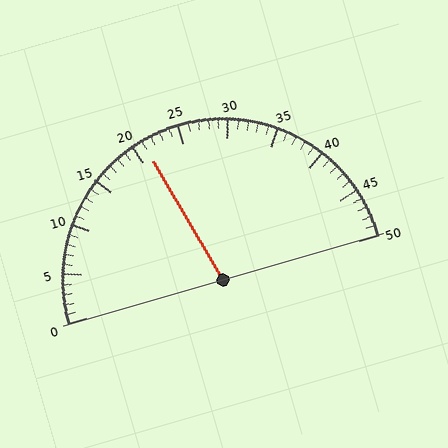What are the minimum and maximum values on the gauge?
The gauge ranges from 0 to 50.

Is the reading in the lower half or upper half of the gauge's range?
The reading is in the lower half of the range (0 to 50).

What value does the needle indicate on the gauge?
The needle indicates approximately 21.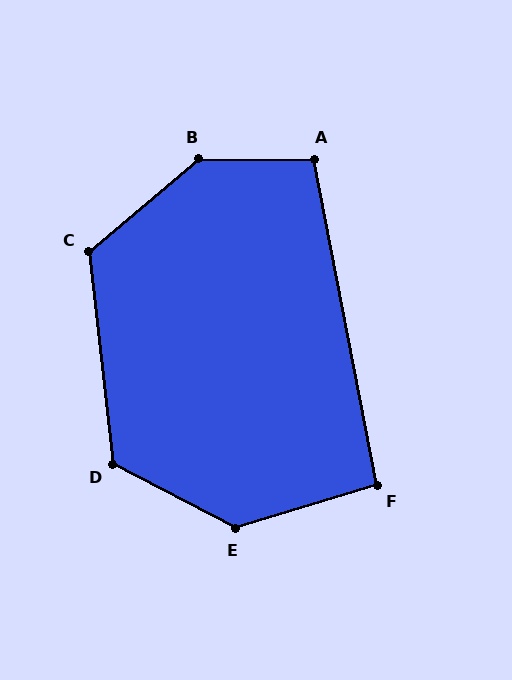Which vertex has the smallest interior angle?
F, at approximately 96 degrees.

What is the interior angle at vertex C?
Approximately 123 degrees (obtuse).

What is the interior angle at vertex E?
Approximately 135 degrees (obtuse).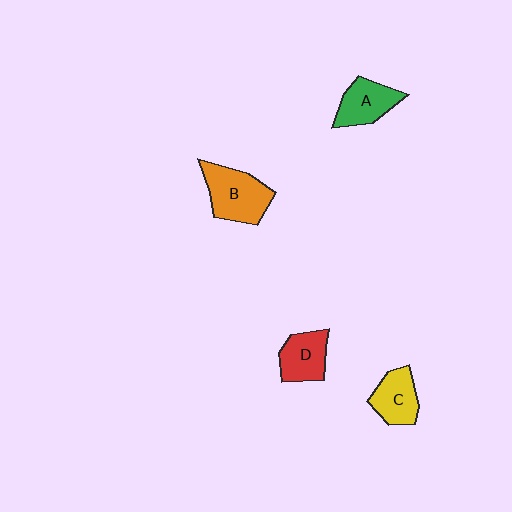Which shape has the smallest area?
Shape C (yellow).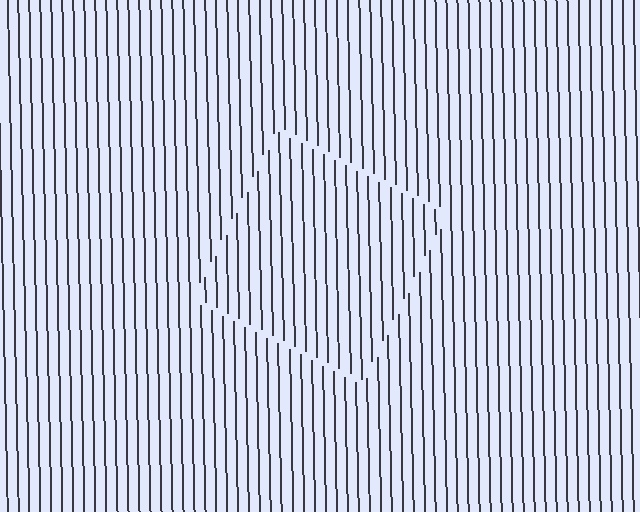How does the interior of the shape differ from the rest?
The interior of the shape contains the same grating, shifted by half a period — the contour is defined by the phase discontinuity where line-ends from the inner and outer gratings abut.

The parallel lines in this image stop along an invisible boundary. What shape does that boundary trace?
An illusory square. The interior of the shape contains the same grating, shifted by half a period — the contour is defined by the phase discontinuity where line-ends from the inner and outer gratings abut.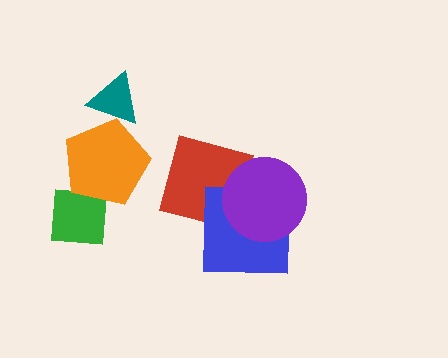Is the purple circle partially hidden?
No, no other shape covers it.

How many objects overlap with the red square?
2 objects overlap with the red square.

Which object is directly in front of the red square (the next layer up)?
The blue square is directly in front of the red square.